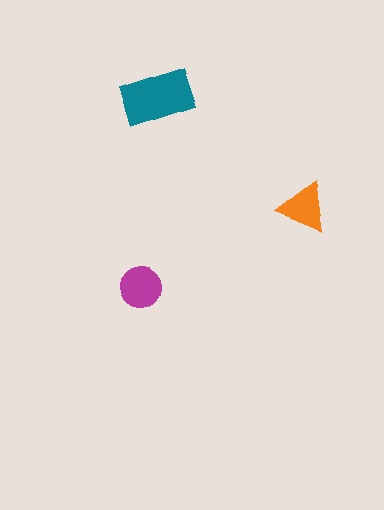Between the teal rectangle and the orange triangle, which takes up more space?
The teal rectangle.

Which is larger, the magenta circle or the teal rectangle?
The teal rectangle.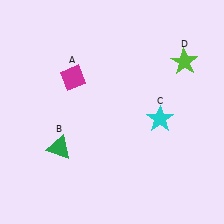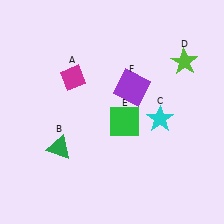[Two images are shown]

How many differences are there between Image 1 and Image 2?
There are 2 differences between the two images.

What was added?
A green square (E), a purple square (F) were added in Image 2.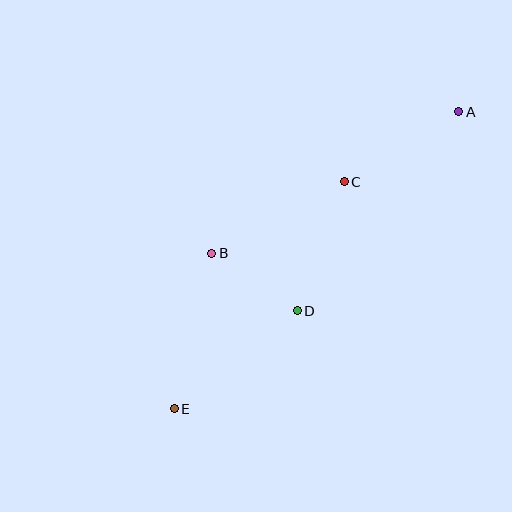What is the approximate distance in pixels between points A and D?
The distance between A and D is approximately 256 pixels.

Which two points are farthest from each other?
Points A and E are farthest from each other.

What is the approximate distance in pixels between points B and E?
The distance between B and E is approximately 160 pixels.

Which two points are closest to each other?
Points B and D are closest to each other.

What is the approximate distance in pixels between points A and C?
The distance between A and C is approximately 134 pixels.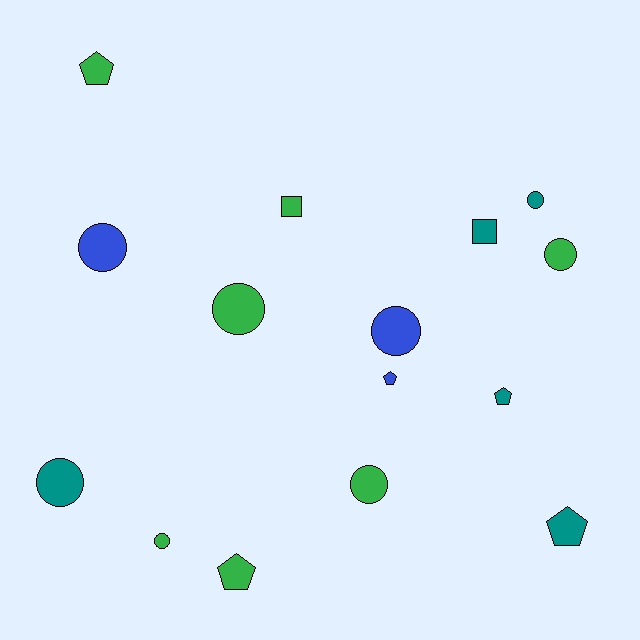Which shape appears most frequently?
Circle, with 8 objects.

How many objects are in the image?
There are 15 objects.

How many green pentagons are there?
There are 2 green pentagons.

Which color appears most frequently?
Green, with 7 objects.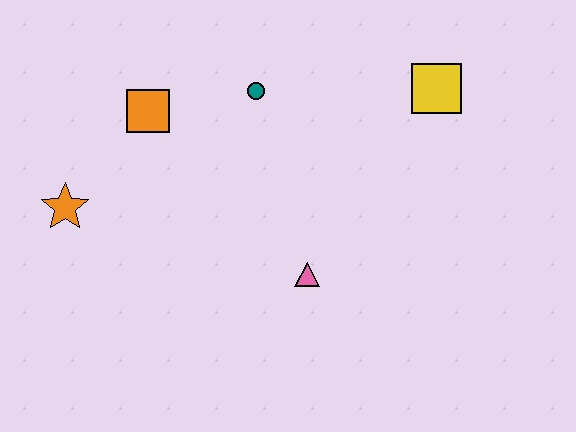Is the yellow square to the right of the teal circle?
Yes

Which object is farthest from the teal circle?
The orange star is farthest from the teal circle.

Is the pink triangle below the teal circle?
Yes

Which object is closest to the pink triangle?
The teal circle is closest to the pink triangle.